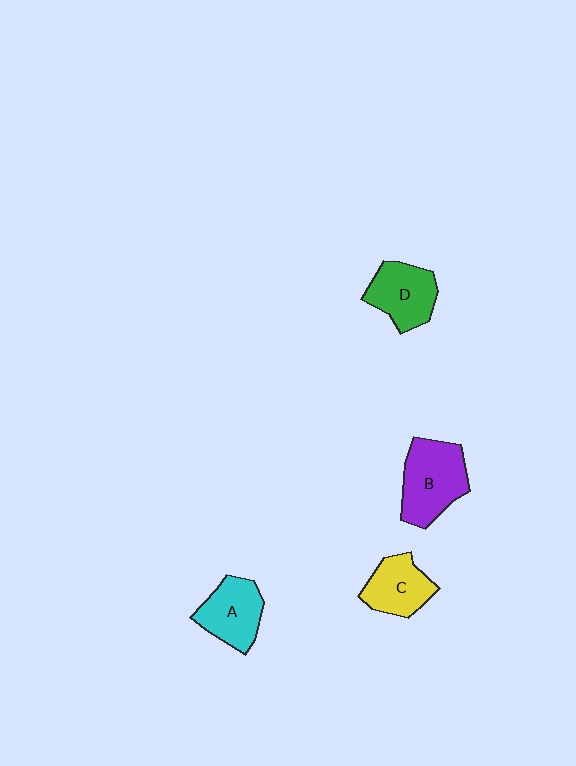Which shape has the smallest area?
Shape C (yellow).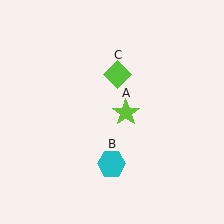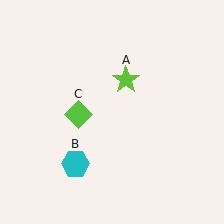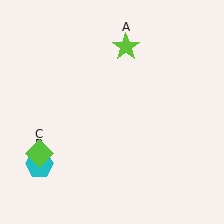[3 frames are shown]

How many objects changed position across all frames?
3 objects changed position: lime star (object A), cyan hexagon (object B), lime diamond (object C).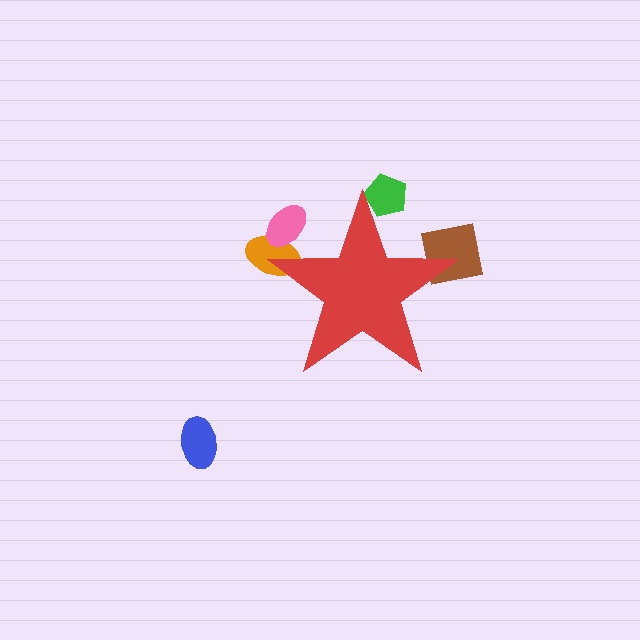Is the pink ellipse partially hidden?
Yes, the pink ellipse is partially hidden behind the red star.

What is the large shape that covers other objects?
A red star.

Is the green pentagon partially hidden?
Yes, the green pentagon is partially hidden behind the red star.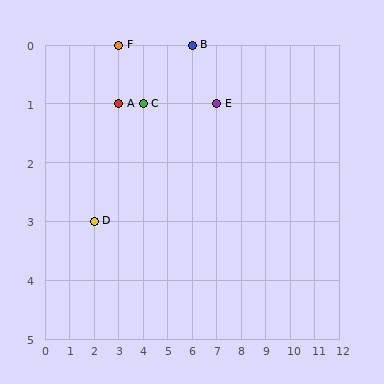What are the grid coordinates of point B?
Point B is at grid coordinates (6, 0).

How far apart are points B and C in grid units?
Points B and C are 2 columns and 1 row apart (about 2.2 grid units diagonally).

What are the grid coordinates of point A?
Point A is at grid coordinates (3, 1).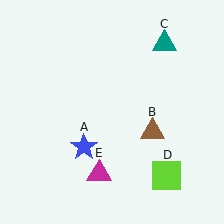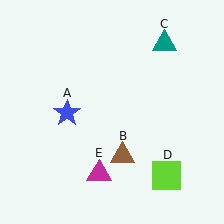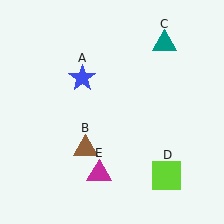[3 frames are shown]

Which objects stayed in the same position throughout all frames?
Teal triangle (object C) and lime square (object D) and magenta triangle (object E) remained stationary.